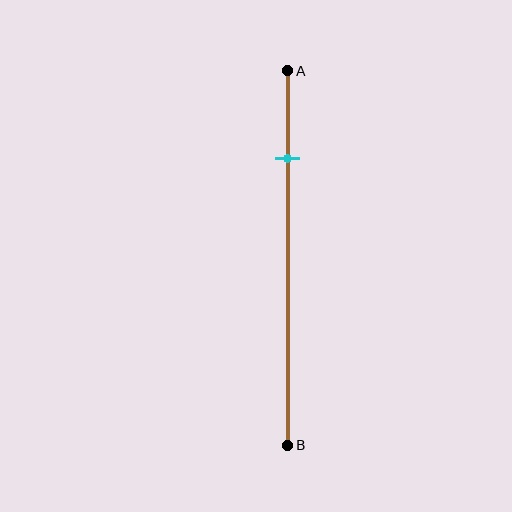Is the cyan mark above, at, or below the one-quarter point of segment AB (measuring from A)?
The cyan mark is approximately at the one-quarter point of segment AB.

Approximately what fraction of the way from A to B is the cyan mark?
The cyan mark is approximately 25% of the way from A to B.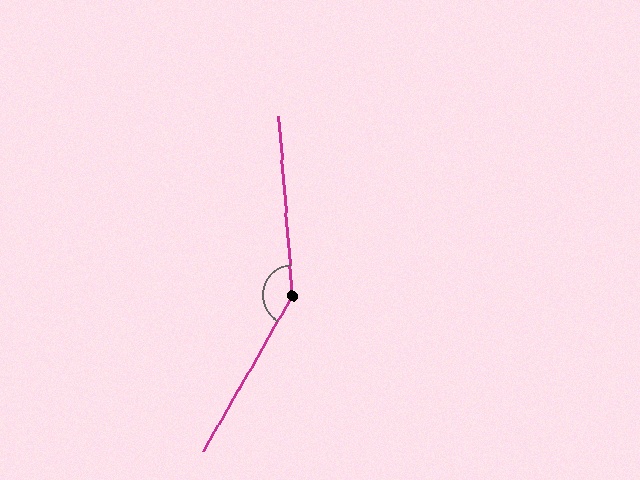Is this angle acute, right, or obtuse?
It is obtuse.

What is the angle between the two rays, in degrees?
Approximately 146 degrees.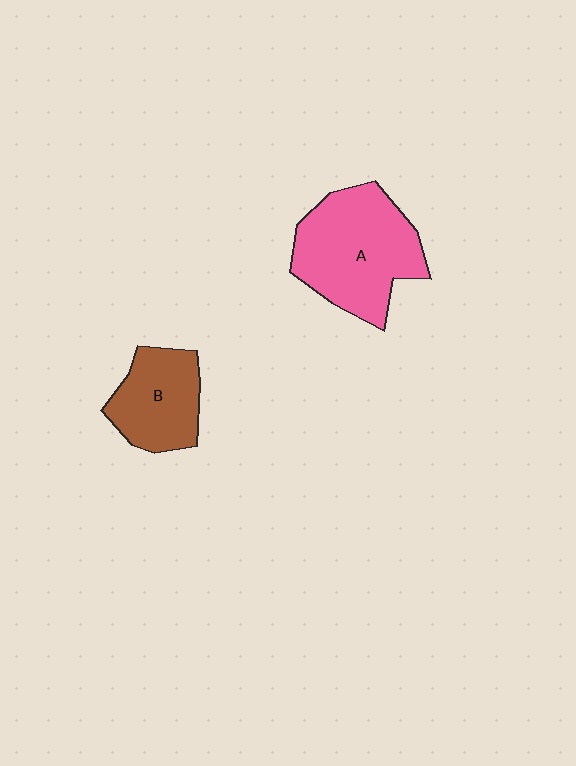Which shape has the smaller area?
Shape B (brown).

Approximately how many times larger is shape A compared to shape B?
Approximately 1.6 times.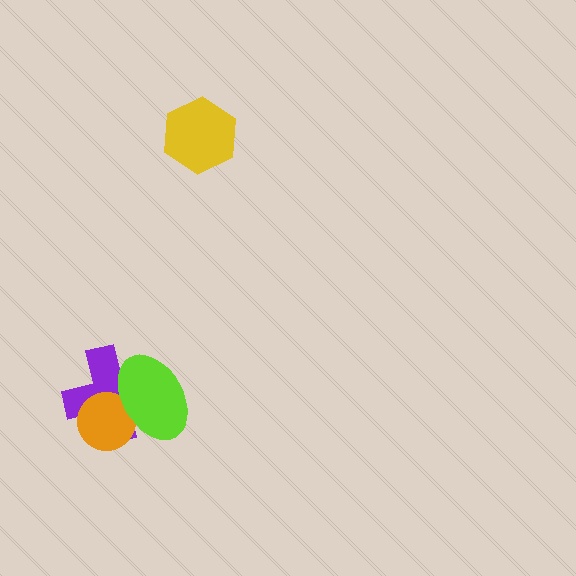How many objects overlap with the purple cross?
2 objects overlap with the purple cross.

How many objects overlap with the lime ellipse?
2 objects overlap with the lime ellipse.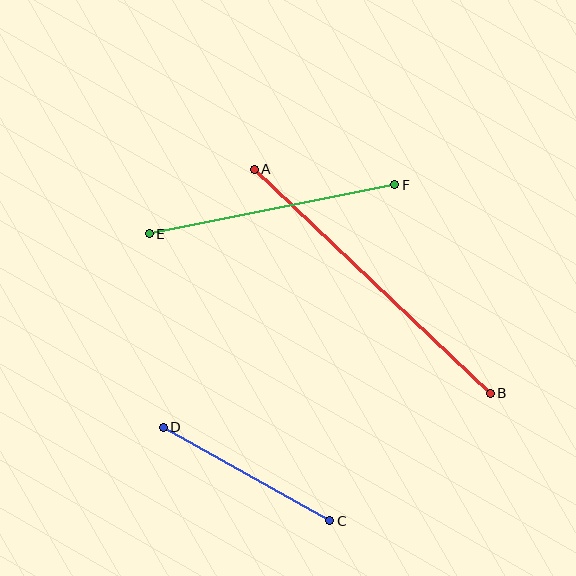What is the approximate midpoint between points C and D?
The midpoint is at approximately (247, 474) pixels.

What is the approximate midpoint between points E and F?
The midpoint is at approximately (272, 209) pixels.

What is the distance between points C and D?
The distance is approximately 191 pixels.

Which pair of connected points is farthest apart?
Points A and B are farthest apart.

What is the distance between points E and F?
The distance is approximately 250 pixels.